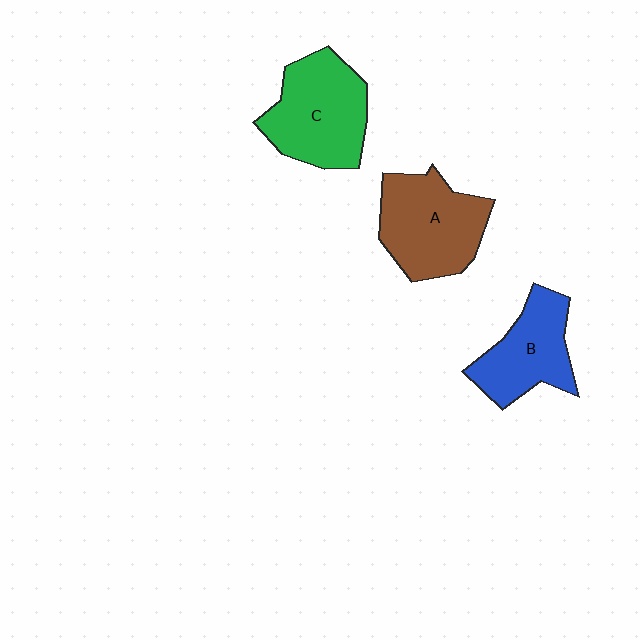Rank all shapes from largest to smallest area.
From largest to smallest: C (green), A (brown), B (blue).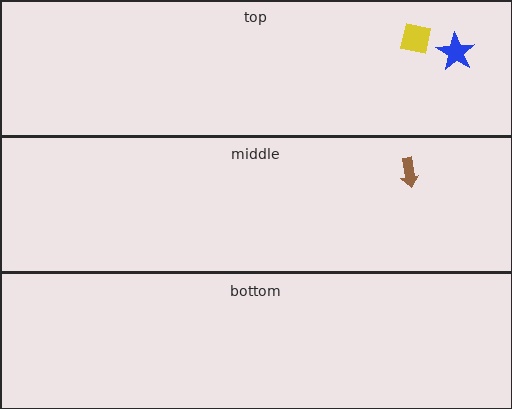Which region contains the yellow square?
The top region.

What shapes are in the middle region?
The brown arrow.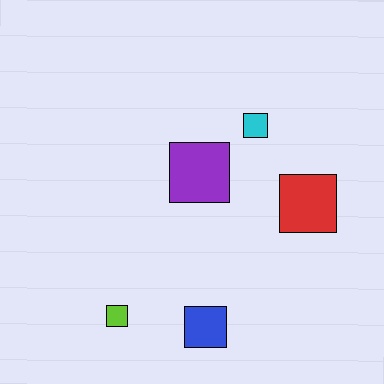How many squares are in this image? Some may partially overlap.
There are 5 squares.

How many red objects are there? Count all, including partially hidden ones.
There is 1 red object.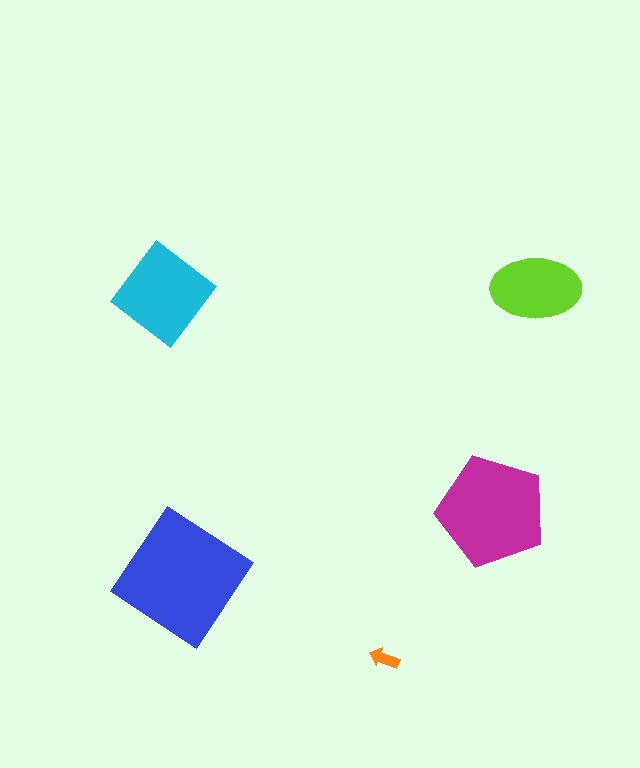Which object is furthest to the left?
The cyan diamond is leftmost.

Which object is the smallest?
The orange arrow.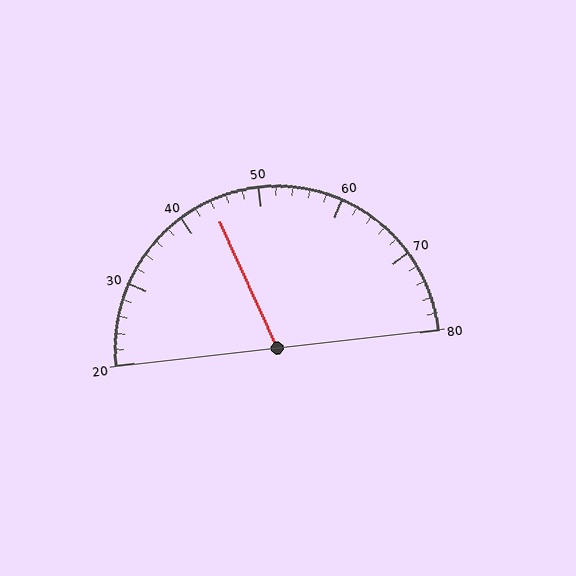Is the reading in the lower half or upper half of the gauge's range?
The reading is in the lower half of the range (20 to 80).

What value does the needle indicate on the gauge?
The needle indicates approximately 44.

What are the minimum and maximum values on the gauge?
The gauge ranges from 20 to 80.